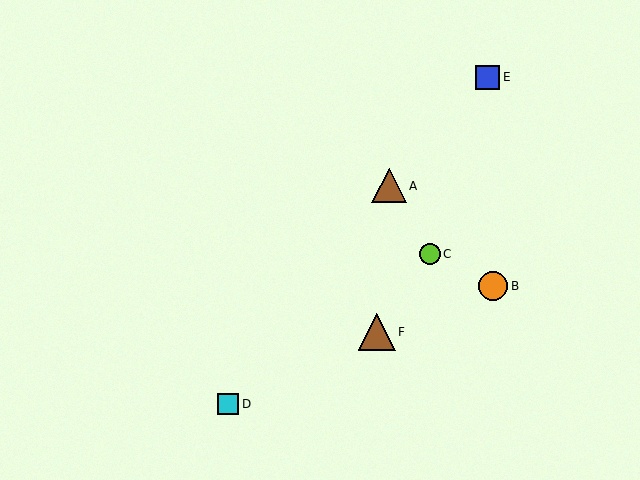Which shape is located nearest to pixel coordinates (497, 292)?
The orange circle (labeled B) at (493, 286) is nearest to that location.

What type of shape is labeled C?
Shape C is a lime circle.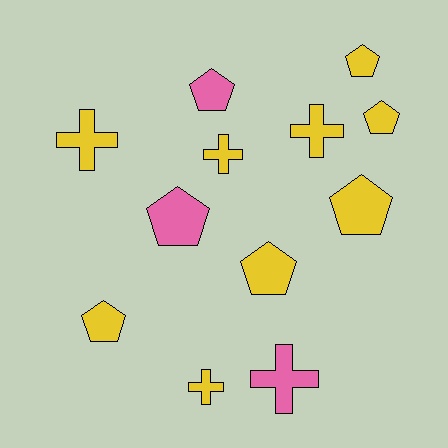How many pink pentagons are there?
There are 2 pink pentagons.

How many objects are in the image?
There are 12 objects.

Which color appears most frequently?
Yellow, with 9 objects.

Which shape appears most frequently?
Pentagon, with 7 objects.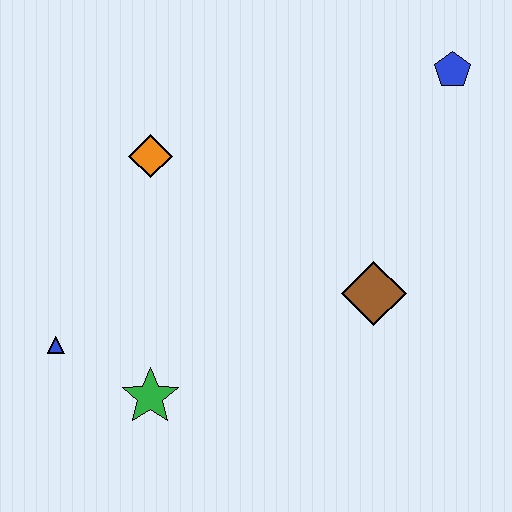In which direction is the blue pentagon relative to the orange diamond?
The blue pentagon is to the right of the orange diamond.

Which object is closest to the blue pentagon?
The brown diamond is closest to the blue pentagon.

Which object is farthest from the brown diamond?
The blue triangle is farthest from the brown diamond.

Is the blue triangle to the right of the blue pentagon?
No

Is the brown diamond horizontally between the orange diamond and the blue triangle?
No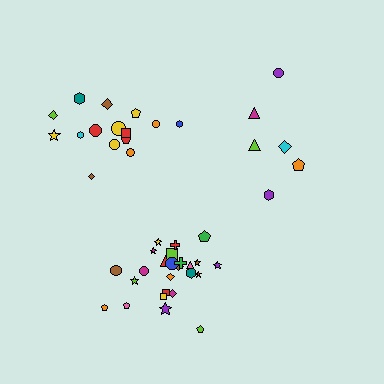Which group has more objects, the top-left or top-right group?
The top-left group.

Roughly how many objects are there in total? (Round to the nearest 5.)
Roughly 45 objects in total.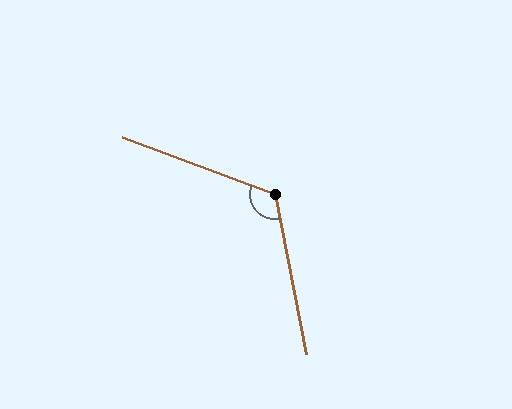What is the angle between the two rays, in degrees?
Approximately 122 degrees.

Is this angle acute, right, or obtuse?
It is obtuse.